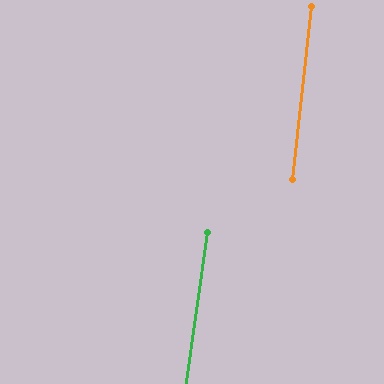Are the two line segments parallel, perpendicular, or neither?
Parallel — their directions differ by only 1.4°.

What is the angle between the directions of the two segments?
Approximately 1 degree.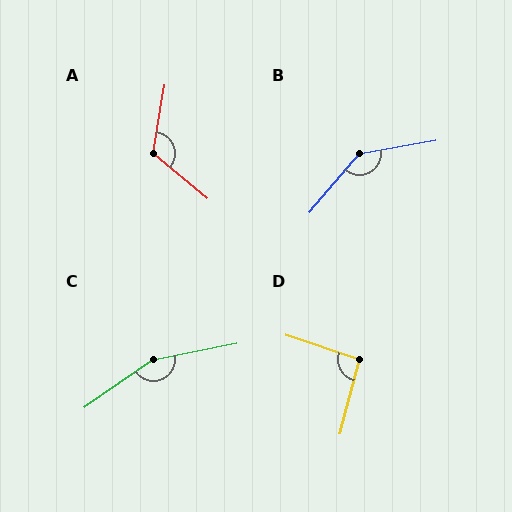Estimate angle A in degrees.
Approximately 120 degrees.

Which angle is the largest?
C, at approximately 156 degrees.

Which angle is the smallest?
D, at approximately 94 degrees.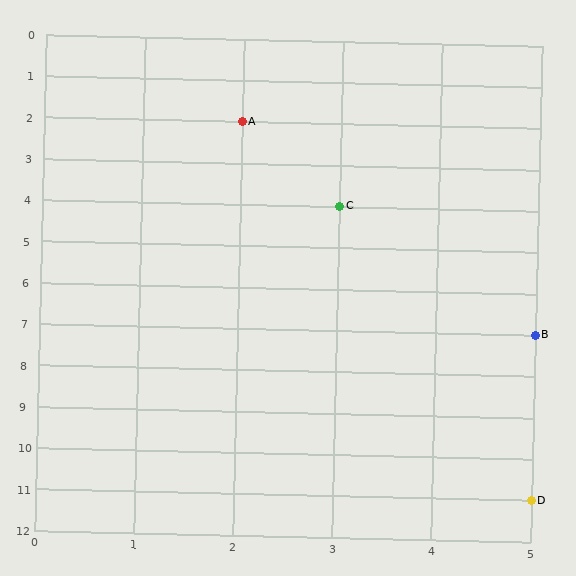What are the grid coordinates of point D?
Point D is at grid coordinates (5, 11).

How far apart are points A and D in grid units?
Points A and D are 3 columns and 9 rows apart (about 9.5 grid units diagonally).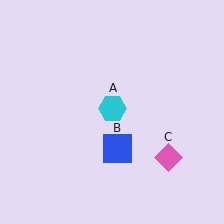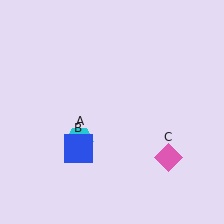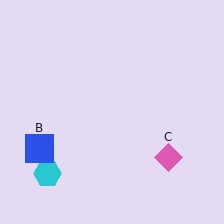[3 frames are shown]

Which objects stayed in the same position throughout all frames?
Pink diamond (object C) remained stationary.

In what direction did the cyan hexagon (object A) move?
The cyan hexagon (object A) moved down and to the left.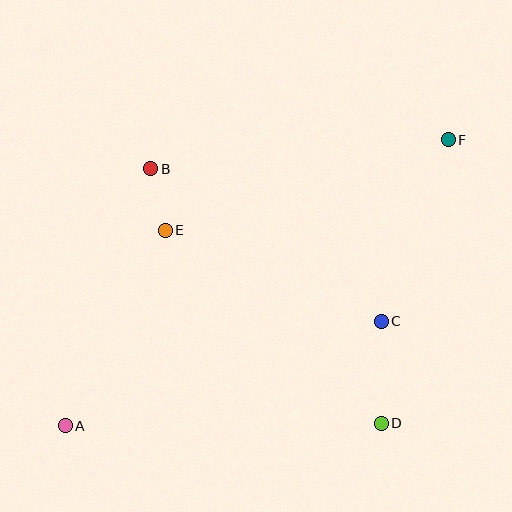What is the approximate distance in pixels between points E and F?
The distance between E and F is approximately 297 pixels.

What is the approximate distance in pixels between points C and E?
The distance between C and E is approximately 234 pixels.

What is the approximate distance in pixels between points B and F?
The distance between B and F is approximately 299 pixels.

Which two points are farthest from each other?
Points A and F are farthest from each other.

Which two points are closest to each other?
Points B and E are closest to each other.